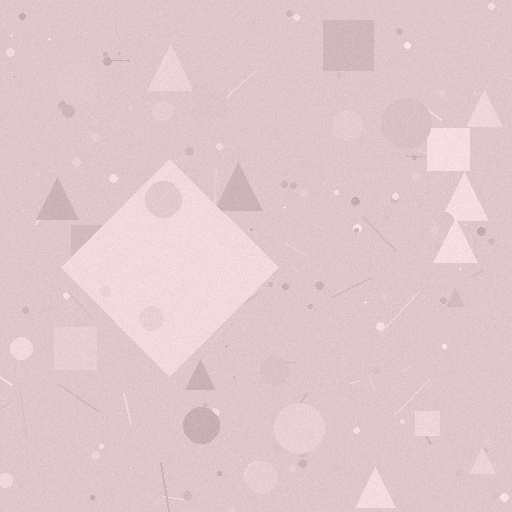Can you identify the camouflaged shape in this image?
The camouflaged shape is a diamond.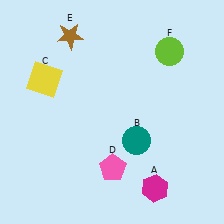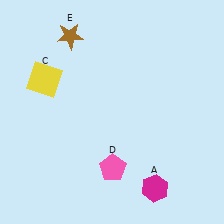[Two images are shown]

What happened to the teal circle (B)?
The teal circle (B) was removed in Image 2. It was in the bottom-right area of Image 1.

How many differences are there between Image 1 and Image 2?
There are 2 differences between the two images.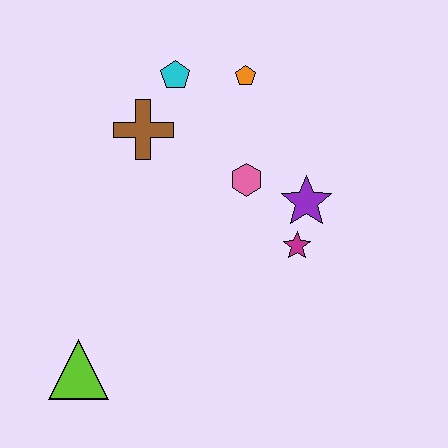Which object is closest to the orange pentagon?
The cyan pentagon is closest to the orange pentagon.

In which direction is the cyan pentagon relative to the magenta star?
The cyan pentagon is above the magenta star.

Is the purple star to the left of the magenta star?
No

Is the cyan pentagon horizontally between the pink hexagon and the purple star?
No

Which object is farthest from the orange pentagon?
The lime triangle is farthest from the orange pentagon.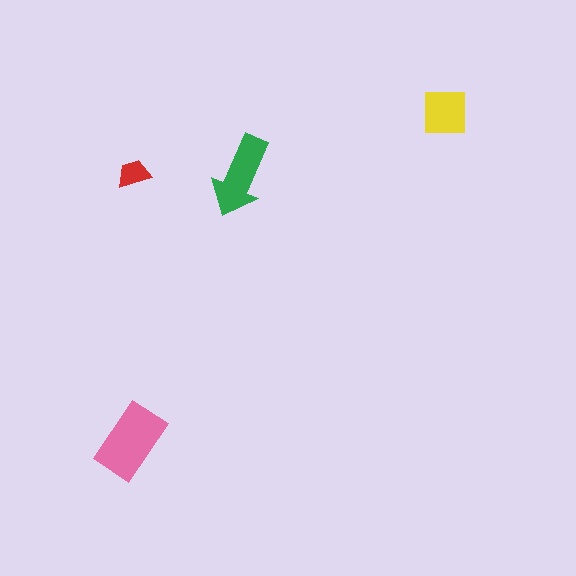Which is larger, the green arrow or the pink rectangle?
The pink rectangle.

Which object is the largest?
The pink rectangle.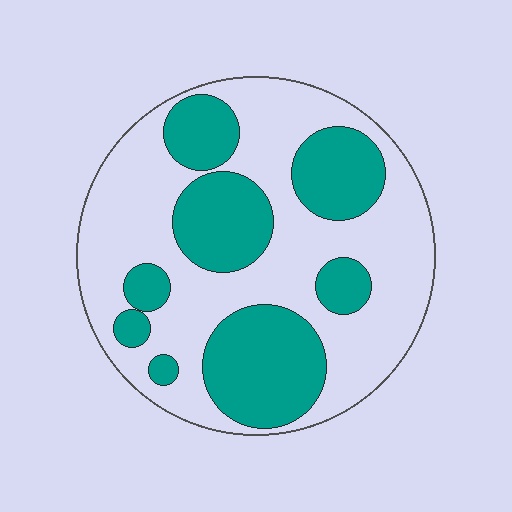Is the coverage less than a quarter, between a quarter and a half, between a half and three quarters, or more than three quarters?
Between a quarter and a half.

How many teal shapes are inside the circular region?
8.